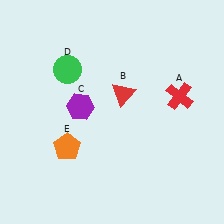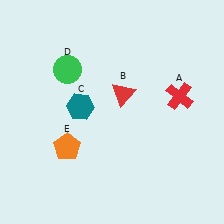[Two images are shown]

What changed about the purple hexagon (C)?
In Image 1, C is purple. In Image 2, it changed to teal.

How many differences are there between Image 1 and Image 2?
There is 1 difference between the two images.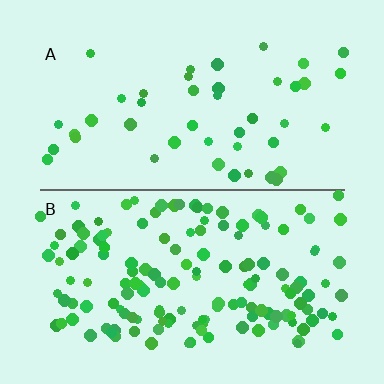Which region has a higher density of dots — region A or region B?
B (the bottom).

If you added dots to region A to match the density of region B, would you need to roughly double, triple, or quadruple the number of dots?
Approximately triple.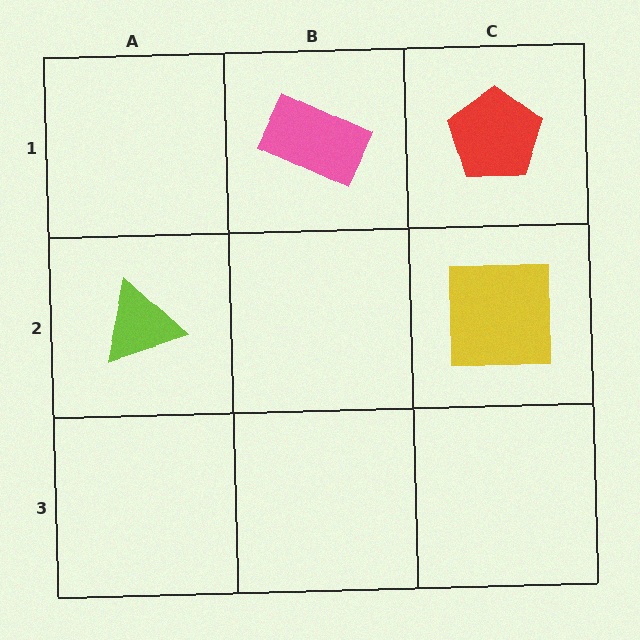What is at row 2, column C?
A yellow square.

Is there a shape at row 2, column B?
No, that cell is empty.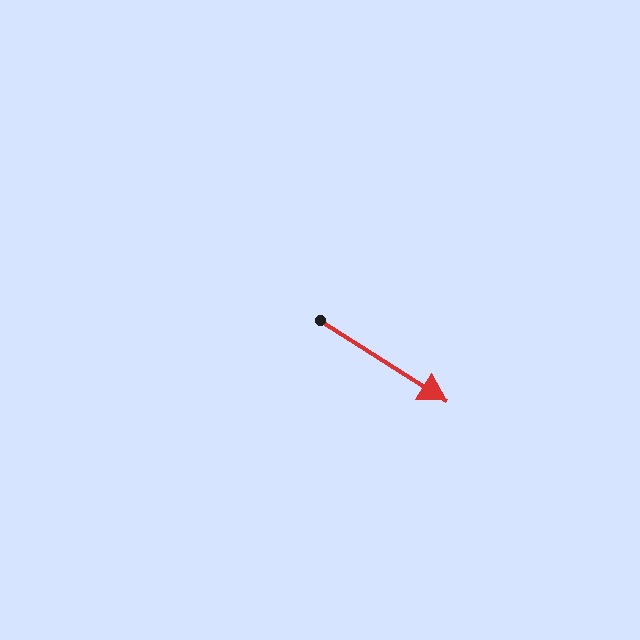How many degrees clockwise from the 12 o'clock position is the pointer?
Approximately 123 degrees.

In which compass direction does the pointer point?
Southeast.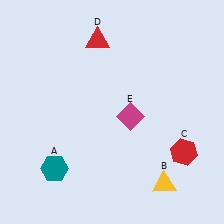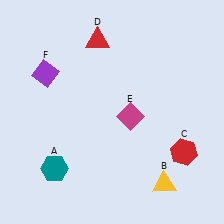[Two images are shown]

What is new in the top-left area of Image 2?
A purple diamond (F) was added in the top-left area of Image 2.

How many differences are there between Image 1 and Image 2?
There is 1 difference between the two images.